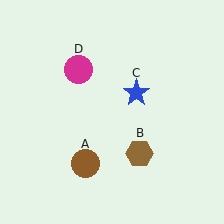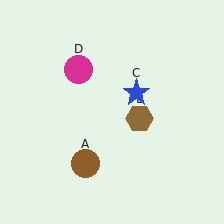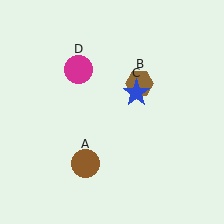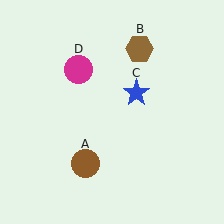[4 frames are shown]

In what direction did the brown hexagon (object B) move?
The brown hexagon (object B) moved up.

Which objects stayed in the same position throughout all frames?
Brown circle (object A) and blue star (object C) and magenta circle (object D) remained stationary.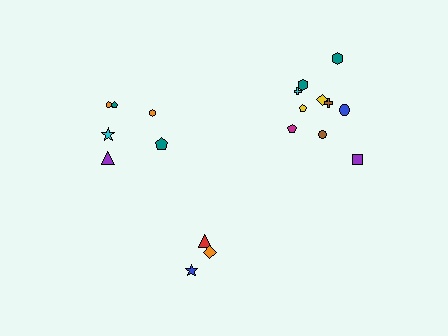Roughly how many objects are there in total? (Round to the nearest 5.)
Roughly 20 objects in total.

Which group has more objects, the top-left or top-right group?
The top-right group.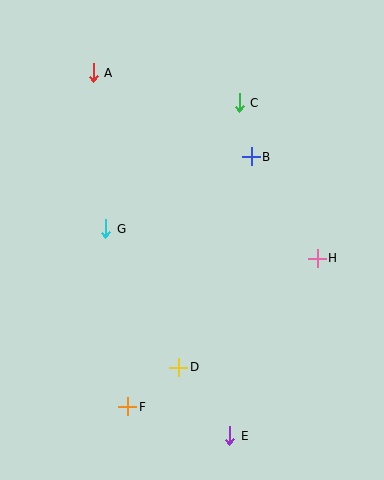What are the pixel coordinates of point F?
Point F is at (128, 407).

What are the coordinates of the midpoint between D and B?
The midpoint between D and B is at (215, 262).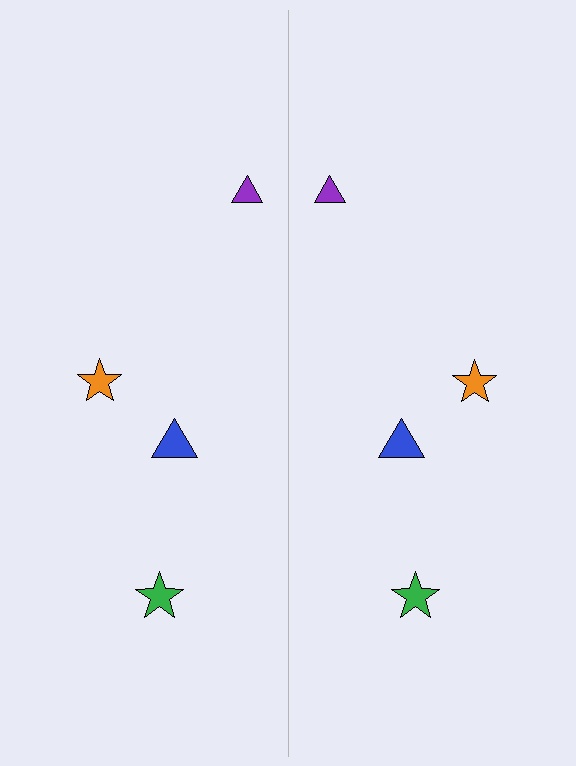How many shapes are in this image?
There are 8 shapes in this image.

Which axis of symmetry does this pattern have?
The pattern has a vertical axis of symmetry running through the center of the image.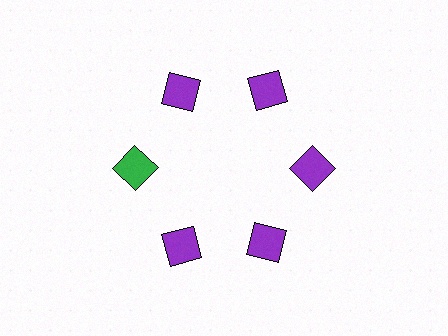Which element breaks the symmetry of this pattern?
The green diamond at roughly the 9 o'clock position breaks the symmetry. All other shapes are purple diamonds.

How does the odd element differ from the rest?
It has a different color: green instead of purple.